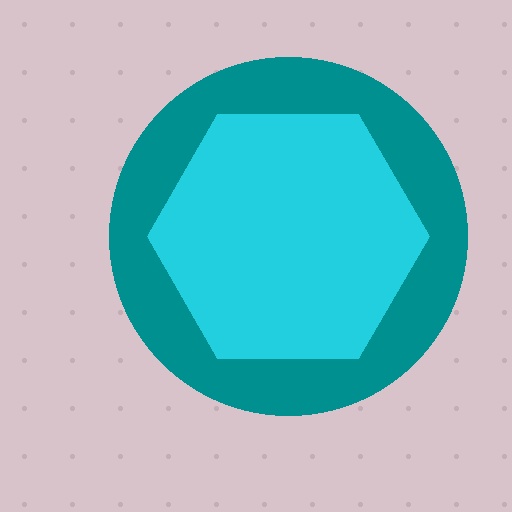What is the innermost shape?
The cyan hexagon.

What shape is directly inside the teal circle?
The cyan hexagon.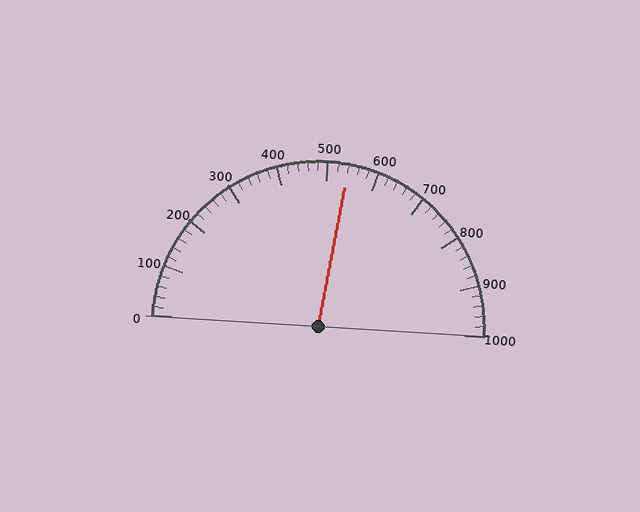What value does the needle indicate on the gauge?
The needle indicates approximately 540.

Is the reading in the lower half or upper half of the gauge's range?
The reading is in the upper half of the range (0 to 1000).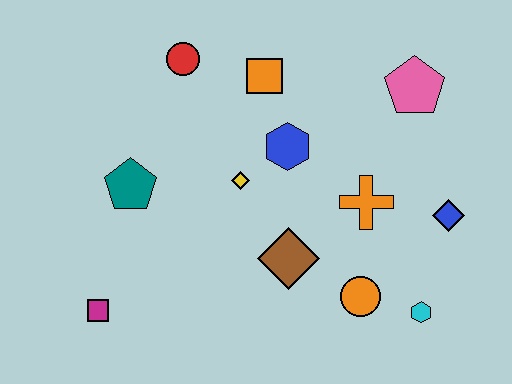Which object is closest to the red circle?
The orange square is closest to the red circle.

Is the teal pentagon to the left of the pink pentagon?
Yes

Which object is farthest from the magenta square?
The pink pentagon is farthest from the magenta square.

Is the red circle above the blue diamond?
Yes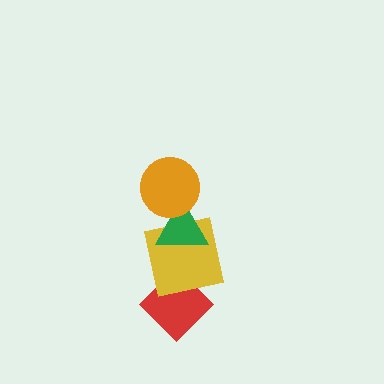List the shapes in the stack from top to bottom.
From top to bottom: the orange circle, the green triangle, the yellow square, the red diamond.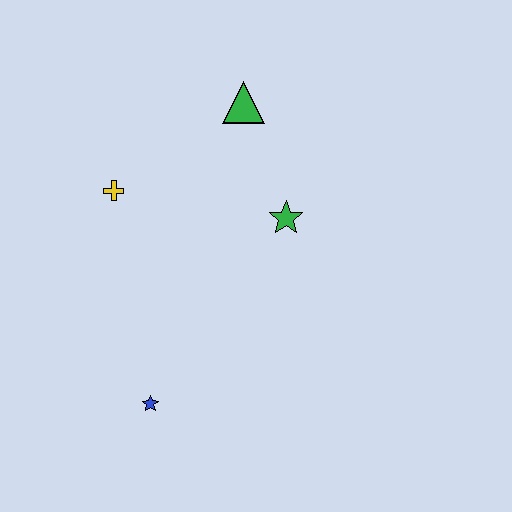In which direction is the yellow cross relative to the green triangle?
The yellow cross is to the left of the green triangle.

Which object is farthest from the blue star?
The green triangle is farthest from the blue star.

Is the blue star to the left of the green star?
Yes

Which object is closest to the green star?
The green triangle is closest to the green star.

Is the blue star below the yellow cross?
Yes